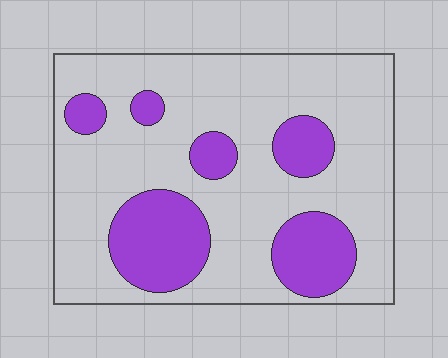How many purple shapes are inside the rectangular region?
6.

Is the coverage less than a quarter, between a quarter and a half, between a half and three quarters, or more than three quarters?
Between a quarter and a half.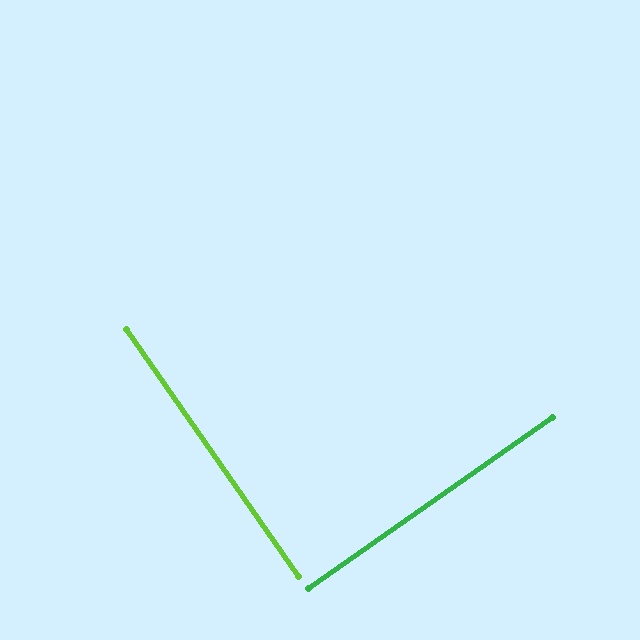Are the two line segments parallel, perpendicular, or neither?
Perpendicular — they meet at approximately 90°.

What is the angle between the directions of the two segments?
Approximately 90 degrees.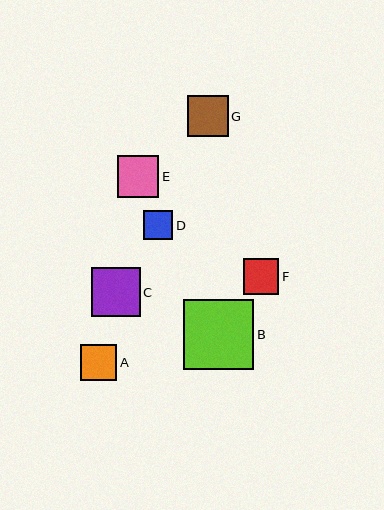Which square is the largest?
Square B is the largest with a size of approximately 70 pixels.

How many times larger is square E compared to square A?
Square E is approximately 1.1 times the size of square A.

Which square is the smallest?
Square D is the smallest with a size of approximately 29 pixels.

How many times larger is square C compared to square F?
Square C is approximately 1.4 times the size of square F.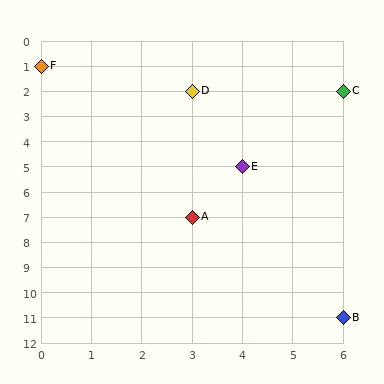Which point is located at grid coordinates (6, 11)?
Point B is at (6, 11).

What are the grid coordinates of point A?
Point A is at grid coordinates (3, 7).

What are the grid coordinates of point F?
Point F is at grid coordinates (0, 1).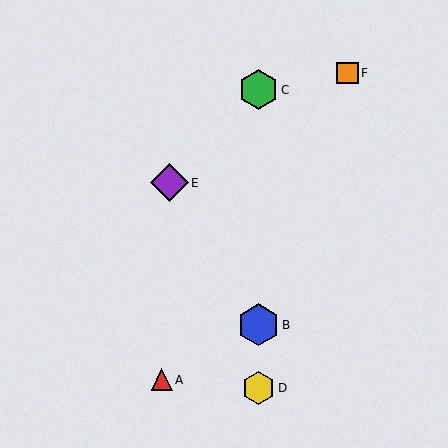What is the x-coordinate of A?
Object A is at x≈162.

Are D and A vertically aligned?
No, D is at x≈258 and A is at x≈162.